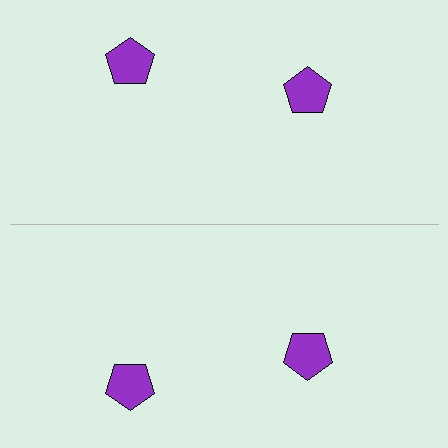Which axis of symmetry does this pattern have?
The pattern has a horizontal axis of symmetry running through the center of the image.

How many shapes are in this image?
There are 4 shapes in this image.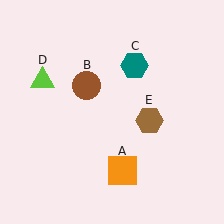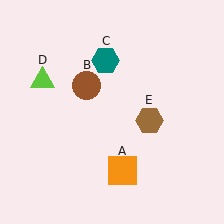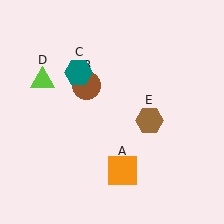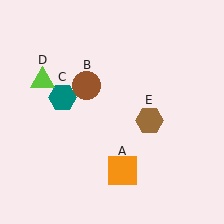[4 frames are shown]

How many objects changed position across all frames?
1 object changed position: teal hexagon (object C).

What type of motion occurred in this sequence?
The teal hexagon (object C) rotated counterclockwise around the center of the scene.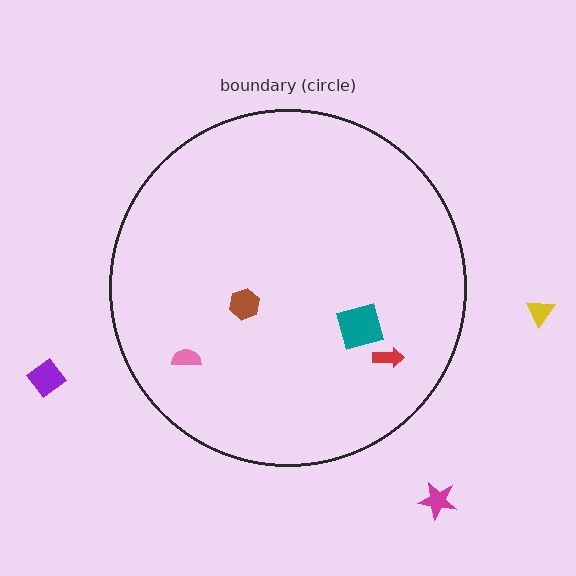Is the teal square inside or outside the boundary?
Inside.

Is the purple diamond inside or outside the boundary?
Outside.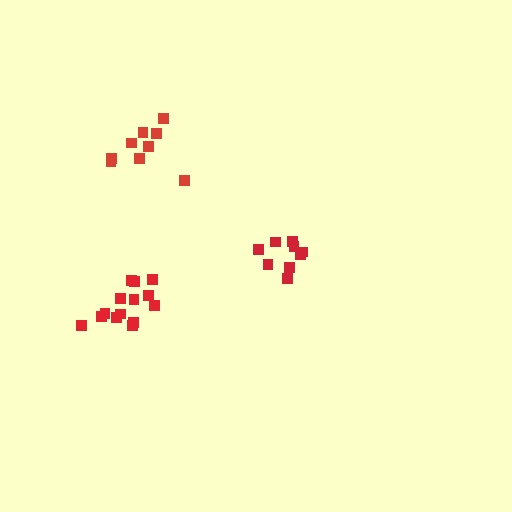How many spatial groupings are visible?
There are 3 spatial groupings.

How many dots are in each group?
Group 1: 9 dots, Group 2: 9 dots, Group 3: 14 dots (32 total).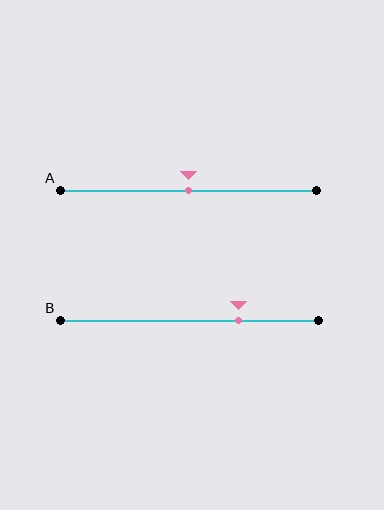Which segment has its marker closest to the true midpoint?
Segment A has its marker closest to the true midpoint.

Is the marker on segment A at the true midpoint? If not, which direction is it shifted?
Yes, the marker on segment A is at the true midpoint.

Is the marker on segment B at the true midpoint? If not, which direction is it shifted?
No, the marker on segment B is shifted to the right by about 19% of the segment length.